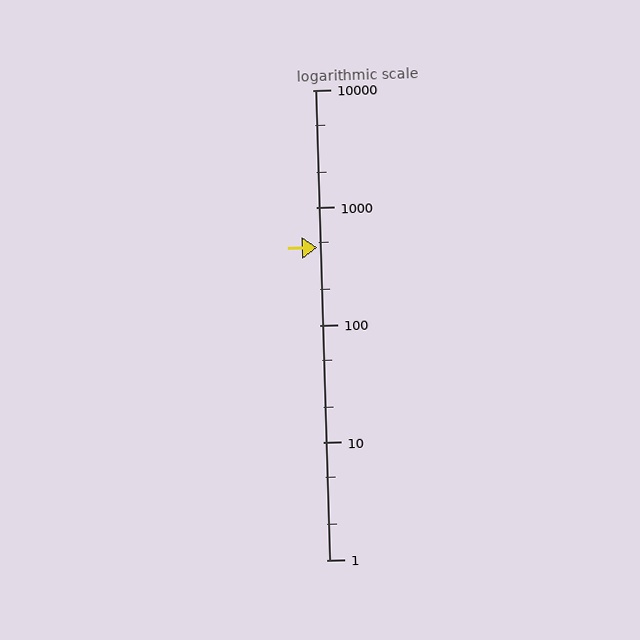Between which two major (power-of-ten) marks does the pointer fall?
The pointer is between 100 and 1000.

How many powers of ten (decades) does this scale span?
The scale spans 4 decades, from 1 to 10000.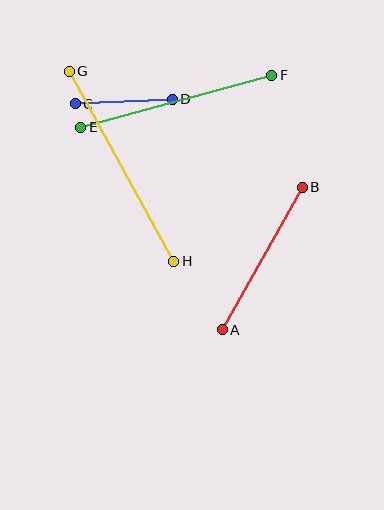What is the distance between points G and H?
The distance is approximately 217 pixels.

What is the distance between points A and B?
The distance is approximately 164 pixels.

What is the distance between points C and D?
The distance is approximately 97 pixels.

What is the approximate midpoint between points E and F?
The midpoint is at approximately (176, 101) pixels.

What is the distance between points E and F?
The distance is approximately 198 pixels.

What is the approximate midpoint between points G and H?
The midpoint is at approximately (121, 166) pixels.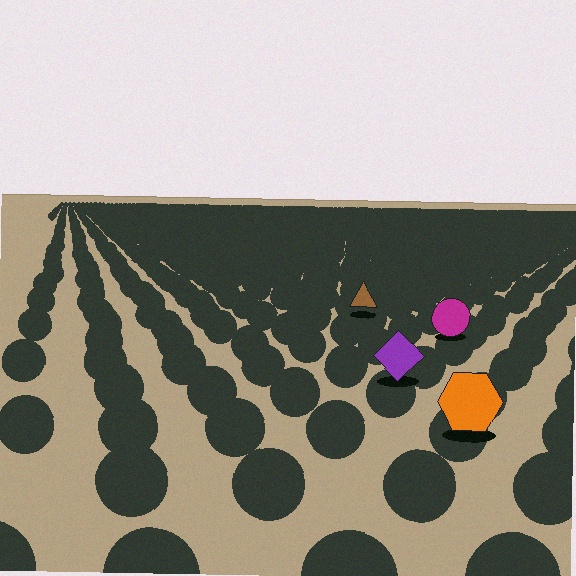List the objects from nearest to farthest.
From nearest to farthest: the orange hexagon, the purple diamond, the magenta circle, the brown triangle.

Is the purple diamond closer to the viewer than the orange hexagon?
No. The orange hexagon is closer — you can tell from the texture gradient: the ground texture is coarser near it.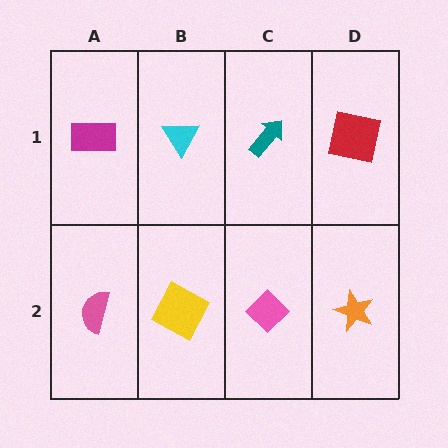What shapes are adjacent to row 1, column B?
A yellow square (row 2, column B), a magenta rectangle (row 1, column A), a teal arrow (row 1, column C).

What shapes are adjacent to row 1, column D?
An orange star (row 2, column D), a teal arrow (row 1, column C).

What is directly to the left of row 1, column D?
A teal arrow.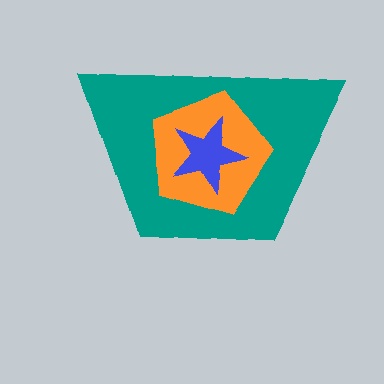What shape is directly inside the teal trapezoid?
The orange pentagon.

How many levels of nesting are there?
3.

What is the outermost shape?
The teal trapezoid.